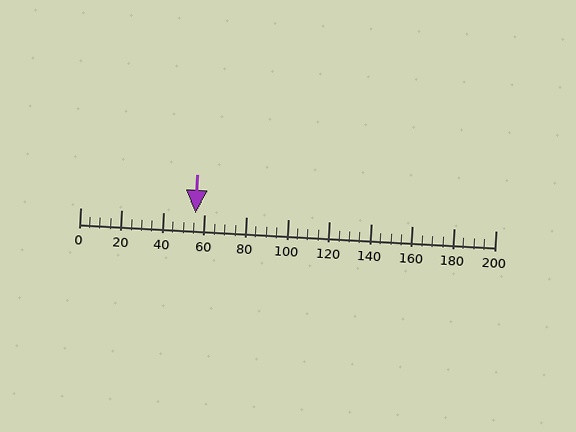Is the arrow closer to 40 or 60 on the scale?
The arrow is closer to 60.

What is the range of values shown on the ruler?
The ruler shows values from 0 to 200.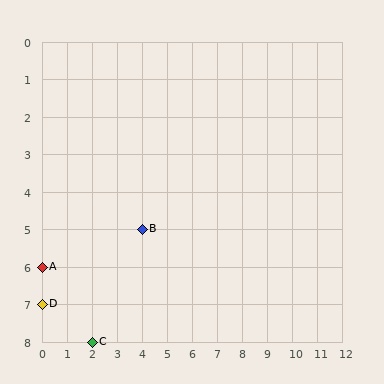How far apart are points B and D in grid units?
Points B and D are 4 columns and 2 rows apart (about 4.5 grid units diagonally).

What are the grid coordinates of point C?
Point C is at grid coordinates (2, 8).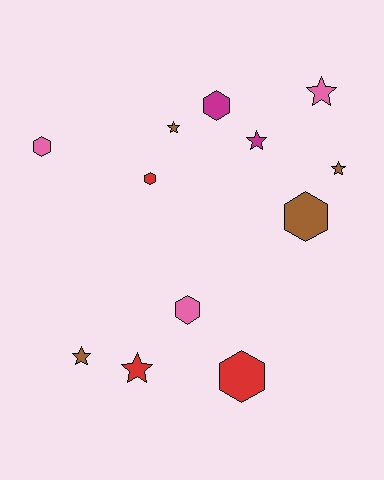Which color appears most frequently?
Brown, with 4 objects.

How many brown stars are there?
There are 3 brown stars.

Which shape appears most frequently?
Hexagon, with 6 objects.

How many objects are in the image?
There are 12 objects.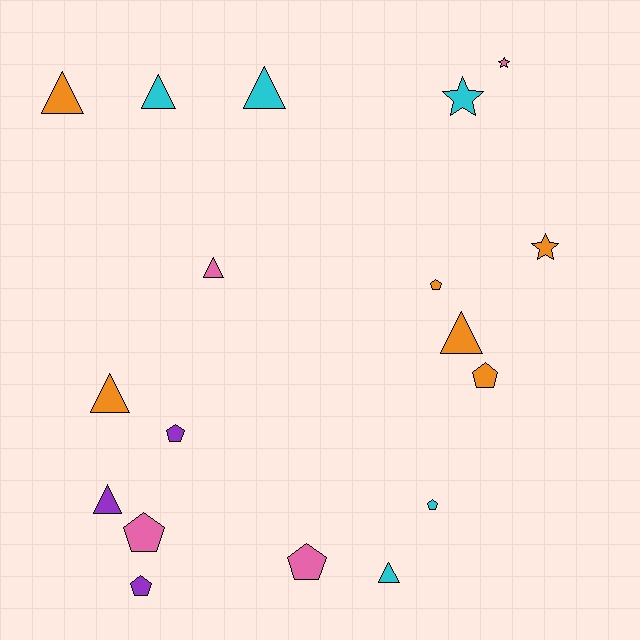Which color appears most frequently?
Orange, with 6 objects.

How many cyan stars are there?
There is 1 cyan star.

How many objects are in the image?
There are 18 objects.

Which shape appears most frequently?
Triangle, with 8 objects.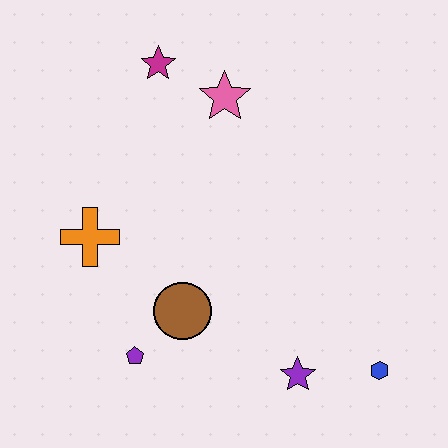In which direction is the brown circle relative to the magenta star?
The brown circle is below the magenta star.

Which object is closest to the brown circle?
The purple pentagon is closest to the brown circle.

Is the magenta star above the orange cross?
Yes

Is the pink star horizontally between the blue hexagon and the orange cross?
Yes